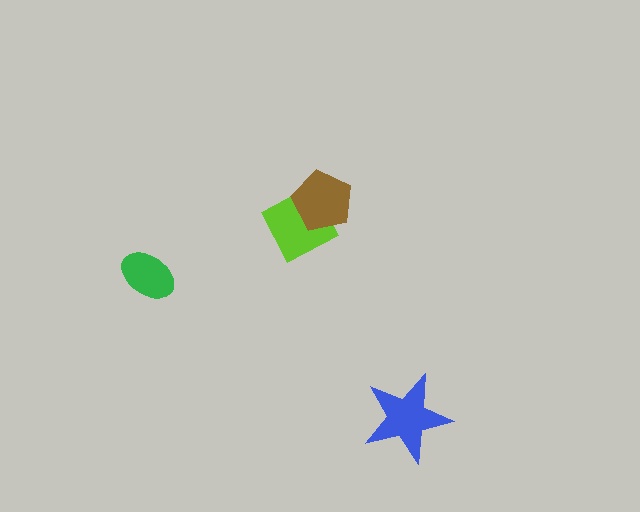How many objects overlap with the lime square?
1 object overlaps with the lime square.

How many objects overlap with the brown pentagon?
1 object overlaps with the brown pentagon.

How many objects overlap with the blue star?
0 objects overlap with the blue star.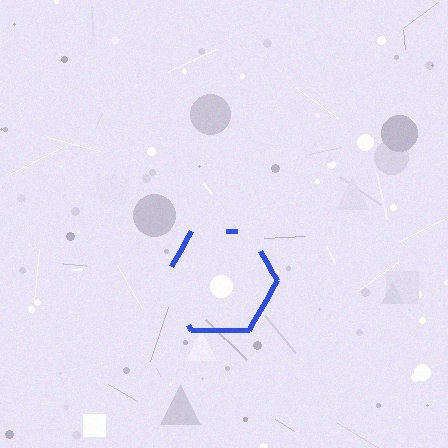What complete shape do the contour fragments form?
The contour fragments form a hexagon.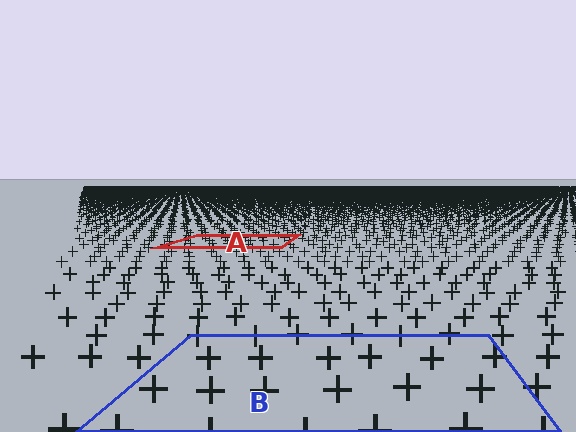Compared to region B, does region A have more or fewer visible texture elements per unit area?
Region A has more texture elements per unit area — they are packed more densely because it is farther away.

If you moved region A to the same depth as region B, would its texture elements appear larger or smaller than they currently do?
They would appear larger. At a closer depth, the same texture elements are projected at a bigger on-screen size.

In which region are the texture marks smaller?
The texture marks are smaller in region A, because it is farther away.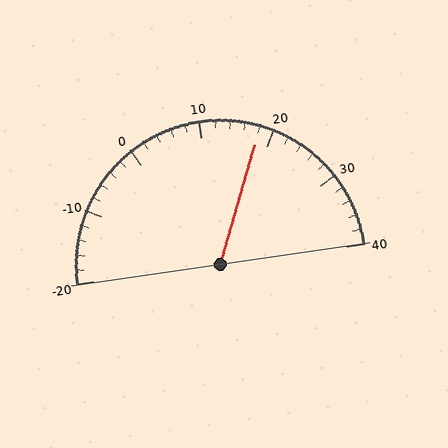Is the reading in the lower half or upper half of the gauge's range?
The reading is in the upper half of the range (-20 to 40).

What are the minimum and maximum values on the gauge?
The gauge ranges from -20 to 40.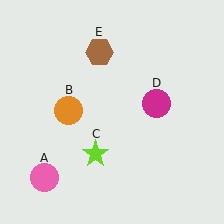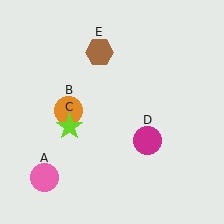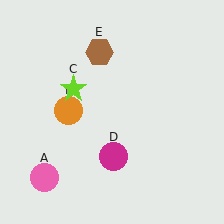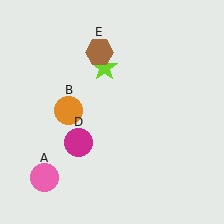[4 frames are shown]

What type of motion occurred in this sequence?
The lime star (object C), magenta circle (object D) rotated clockwise around the center of the scene.